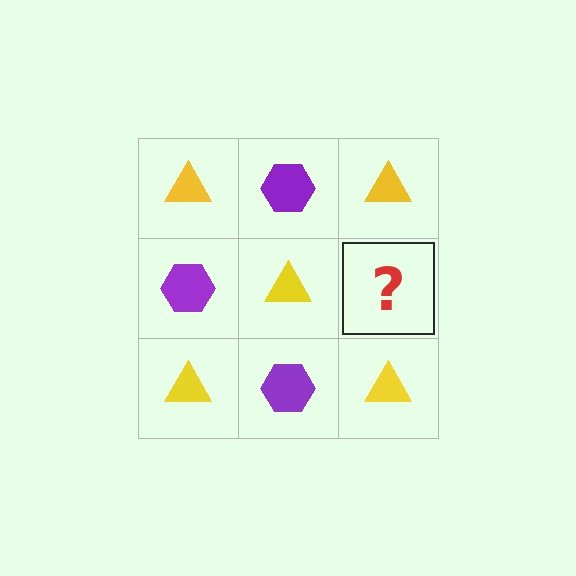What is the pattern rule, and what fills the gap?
The rule is that it alternates yellow triangle and purple hexagon in a checkerboard pattern. The gap should be filled with a purple hexagon.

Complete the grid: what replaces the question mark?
The question mark should be replaced with a purple hexagon.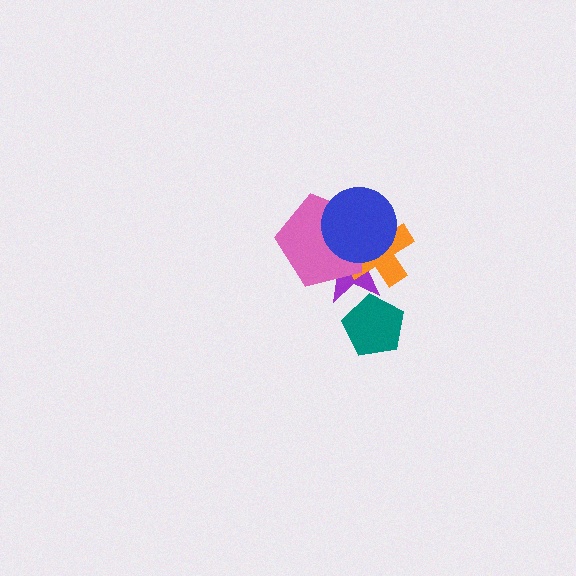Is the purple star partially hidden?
Yes, it is partially covered by another shape.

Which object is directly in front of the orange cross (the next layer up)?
The pink pentagon is directly in front of the orange cross.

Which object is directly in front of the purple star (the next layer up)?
The orange cross is directly in front of the purple star.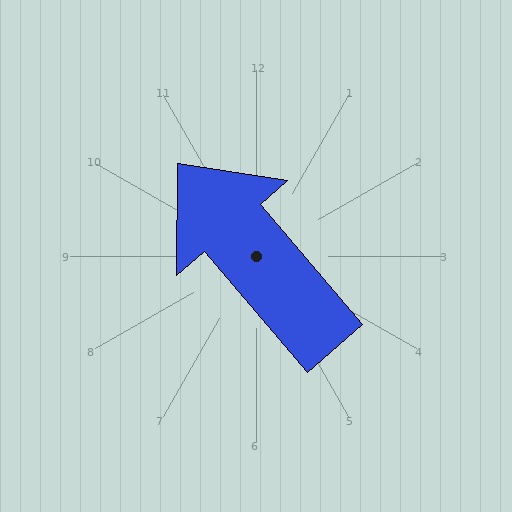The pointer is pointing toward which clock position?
Roughly 11 o'clock.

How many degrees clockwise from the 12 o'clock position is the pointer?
Approximately 320 degrees.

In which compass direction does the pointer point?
Northwest.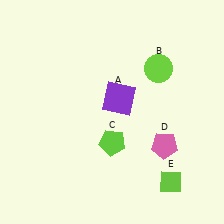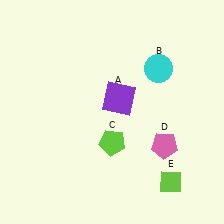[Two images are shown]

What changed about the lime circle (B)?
In Image 1, B is lime. In Image 2, it changed to cyan.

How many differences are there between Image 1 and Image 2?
There is 1 difference between the two images.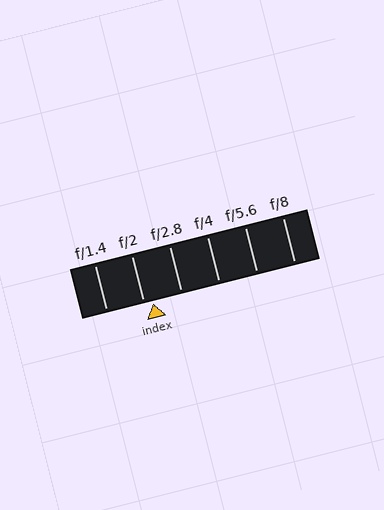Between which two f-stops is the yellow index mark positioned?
The index mark is between f/2 and f/2.8.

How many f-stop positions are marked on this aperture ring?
There are 6 f-stop positions marked.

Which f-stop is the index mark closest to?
The index mark is closest to f/2.